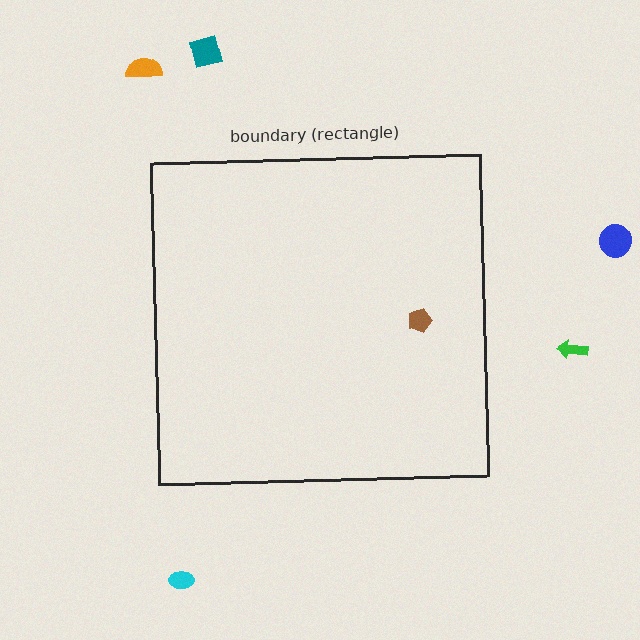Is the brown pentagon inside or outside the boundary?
Inside.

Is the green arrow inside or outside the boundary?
Outside.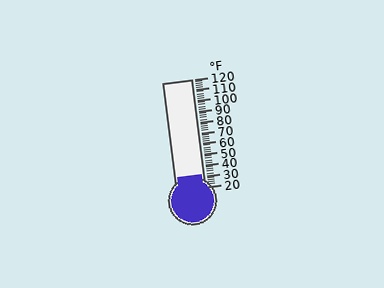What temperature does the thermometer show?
The thermometer shows approximately 32°F.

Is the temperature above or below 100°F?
The temperature is below 100°F.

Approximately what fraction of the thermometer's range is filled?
The thermometer is filled to approximately 10% of its range.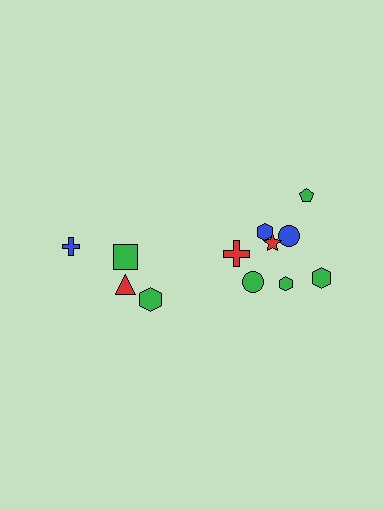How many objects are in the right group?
There are 8 objects.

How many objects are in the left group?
There are 4 objects.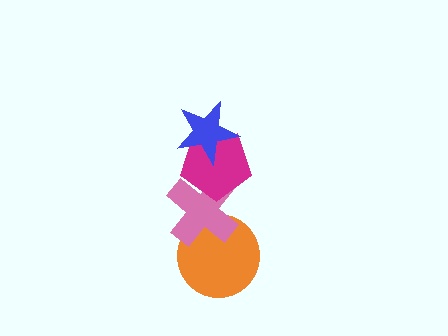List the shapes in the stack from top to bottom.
From top to bottom: the blue star, the magenta pentagon, the pink cross, the orange circle.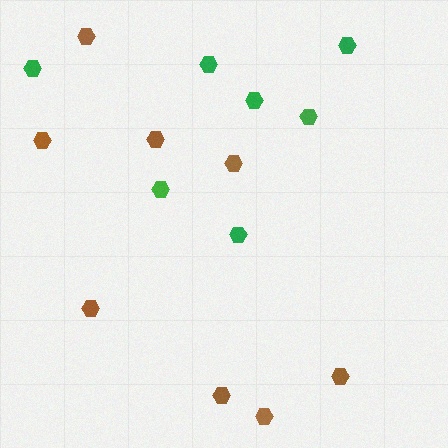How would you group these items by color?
There are 2 groups: one group of brown hexagons (8) and one group of green hexagons (7).